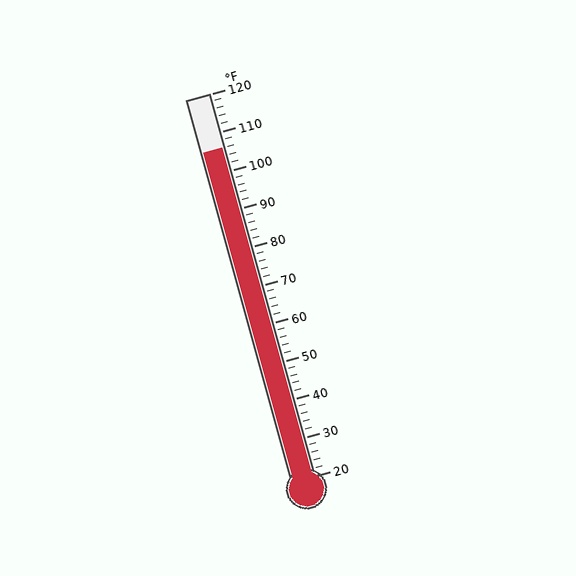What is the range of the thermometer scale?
The thermometer scale ranges from 20°F to 120°F.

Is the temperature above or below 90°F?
The temperature is above 90°F.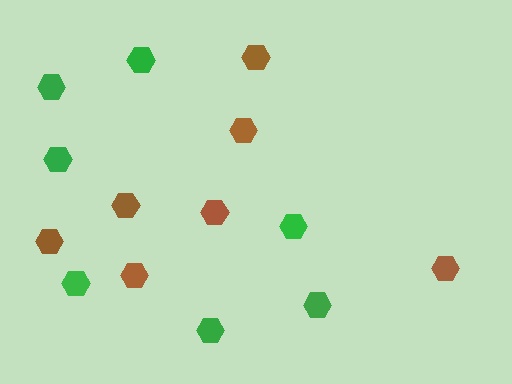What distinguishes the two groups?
There are 2 groups: one group of green hexagons (7) and one group of brown hexagons (7).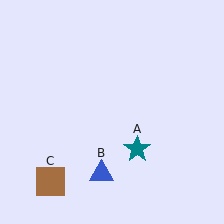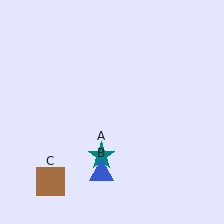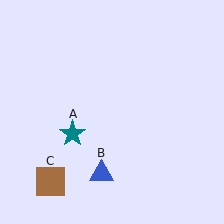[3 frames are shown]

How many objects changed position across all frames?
1 object changed position: teal star (object A).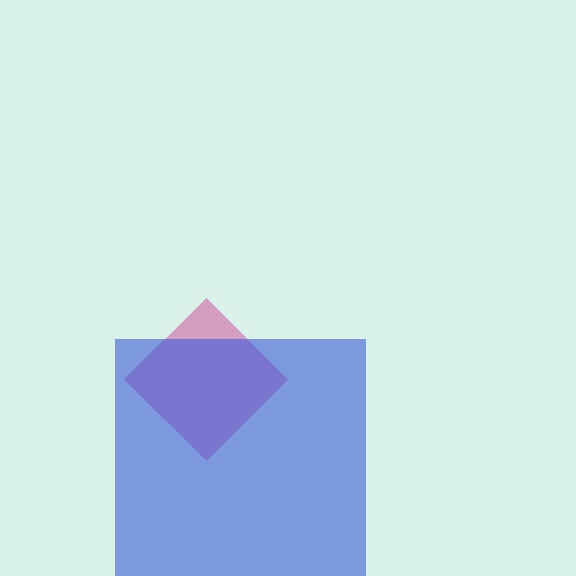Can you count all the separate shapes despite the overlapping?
Yes, there are 2 separate shapes.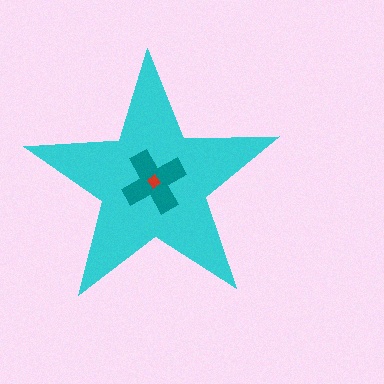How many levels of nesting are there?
3.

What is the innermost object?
The red diamond.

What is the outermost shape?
The cyan star.